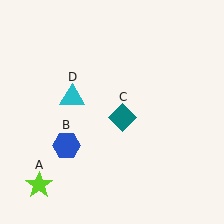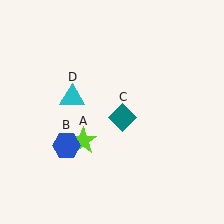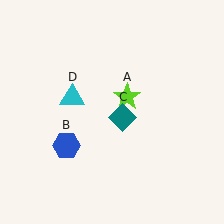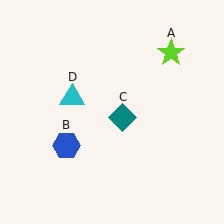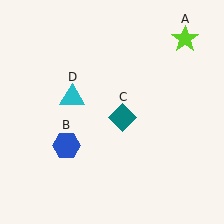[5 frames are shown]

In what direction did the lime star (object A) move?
The lime star (object A) moved up and to the right.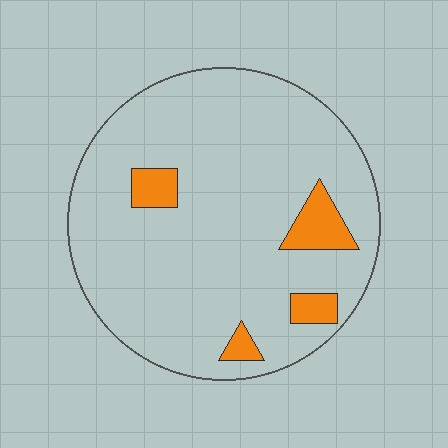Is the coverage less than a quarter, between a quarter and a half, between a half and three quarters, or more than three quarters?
Less than a quarter.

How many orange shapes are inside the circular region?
4.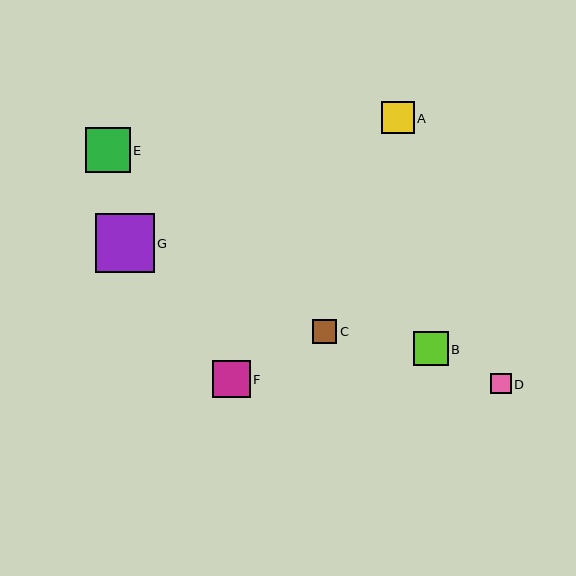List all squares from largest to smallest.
From largest to smallest: G, E, F, B, A, C, D.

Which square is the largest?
Square G is the largest with a size of approximately 59 pixels.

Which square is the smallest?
Square D is the smallest with a size of approximately 20 pixels.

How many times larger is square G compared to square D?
Square G is approximately 2.9 times the size of square D.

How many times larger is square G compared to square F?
Square G is approximately 1.6 times the size of square F.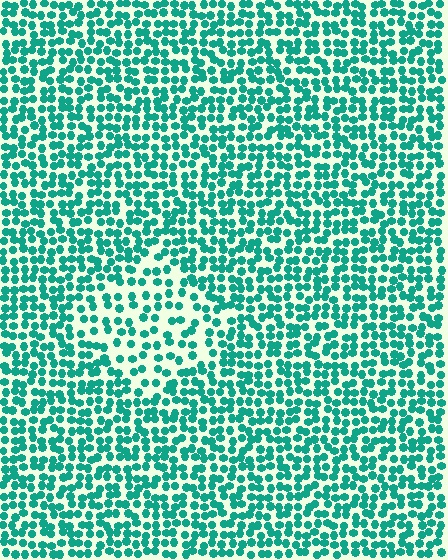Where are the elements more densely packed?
The elements are more densely packed outside the diamond boundary.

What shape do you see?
I see a diamond.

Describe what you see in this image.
The image contains small teal elements arranged at two different densities. A diamond-shaped region is visible where the elements are less densely packed than the surrounding area.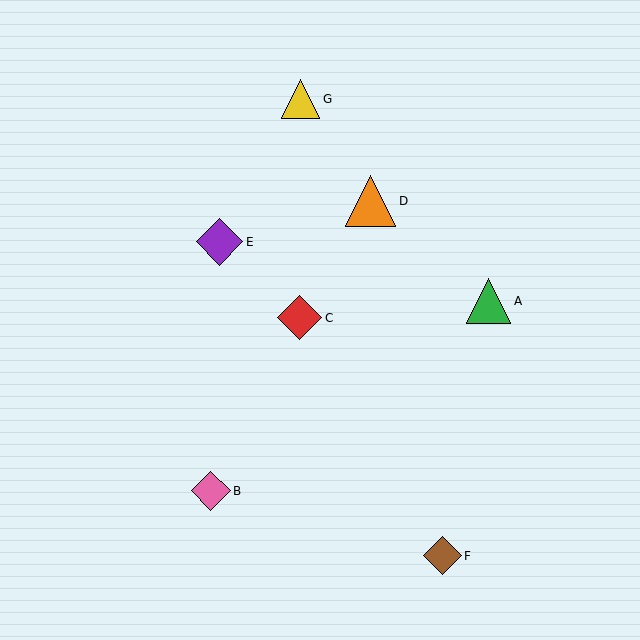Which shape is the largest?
The orange triangle (labeled D) is the largest.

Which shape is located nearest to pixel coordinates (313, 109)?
The yellow triangle (labeled G) at (300, 99) is nearest to that location.